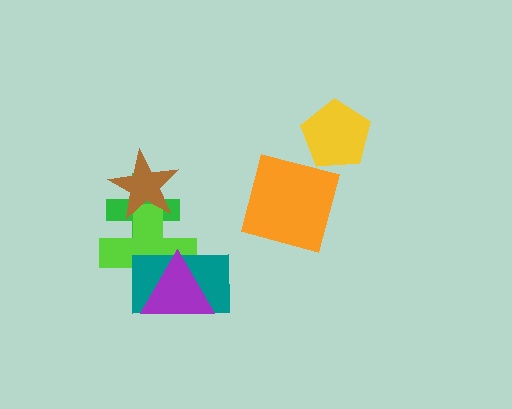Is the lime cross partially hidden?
Yes, it is partially covered by another shape.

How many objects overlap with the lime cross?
4 objects overlap with the lime cross.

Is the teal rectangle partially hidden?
Yes, it is partially covered by another shape.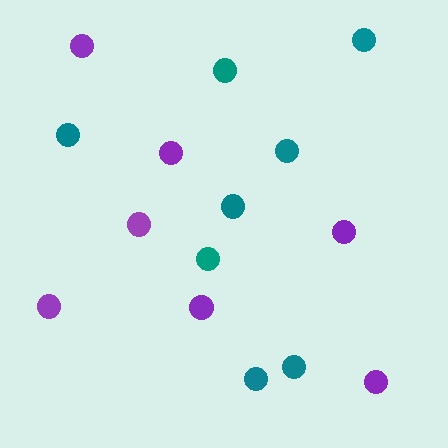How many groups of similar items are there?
There are 2 groups: one group of teal circles (8) and one group of purple circles (7).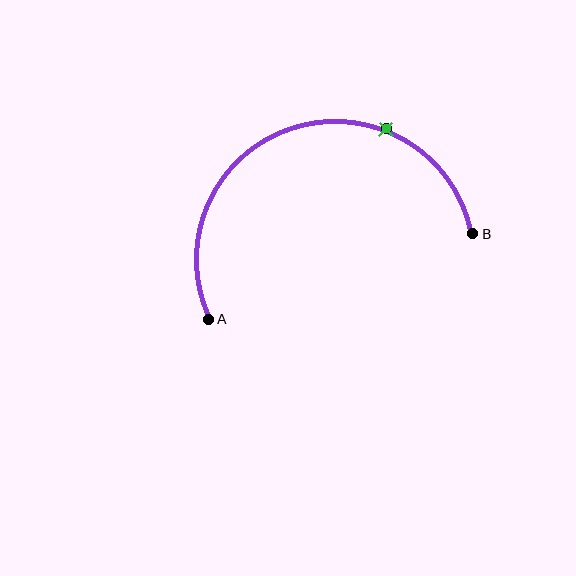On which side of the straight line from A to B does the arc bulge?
The arc bulges above the straight line connecting A and B.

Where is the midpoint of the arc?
The arc midpoint is the point on the curve farthest from the straight line joining A and B. It sits above that line.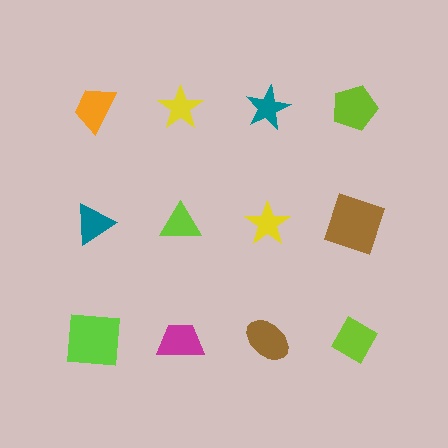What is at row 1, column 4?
A lime pentagon.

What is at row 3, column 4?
A lime diamond.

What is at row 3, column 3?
A brown ellipse.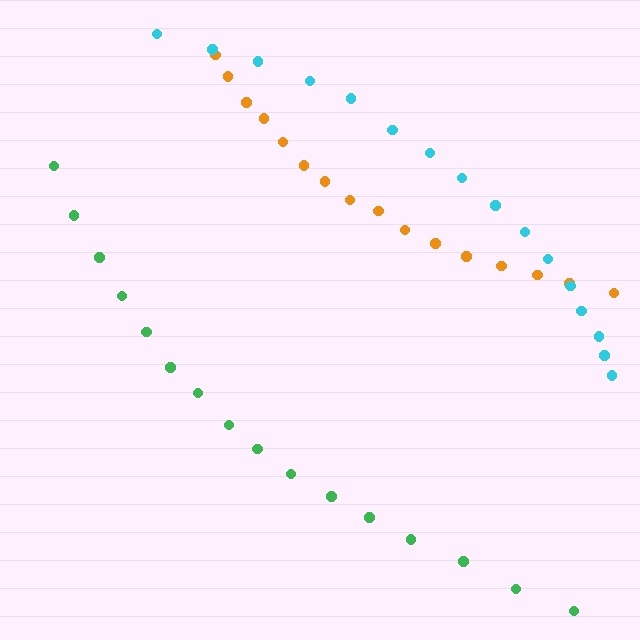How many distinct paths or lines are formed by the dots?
There are 3 distinct paths.